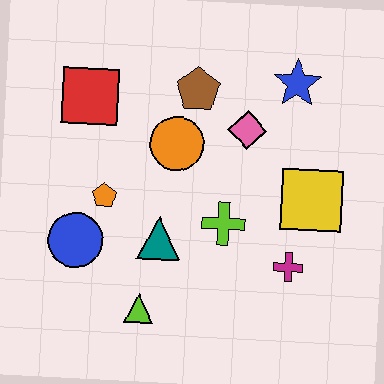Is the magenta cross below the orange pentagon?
Yes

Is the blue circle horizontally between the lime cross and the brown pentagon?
No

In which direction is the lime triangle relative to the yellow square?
The lime triangle is to the left of the yellow square.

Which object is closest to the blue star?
The pink diamond is closest to the blue star.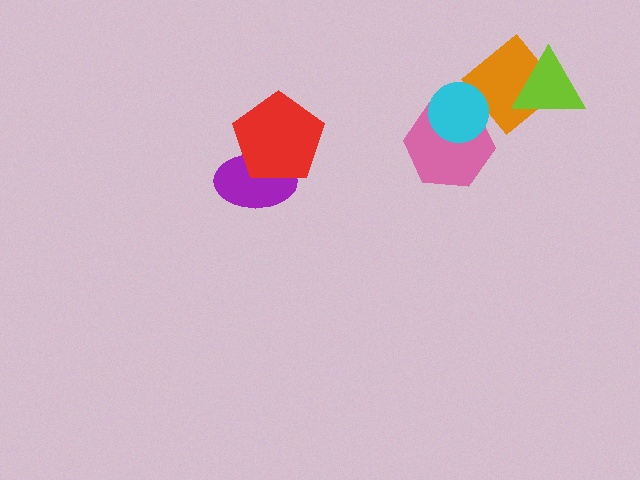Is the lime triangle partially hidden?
No, no other shape covers it.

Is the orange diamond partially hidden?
Yes, it is partially covered by another shape.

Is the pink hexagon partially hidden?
Yes, it is partially covered by another shape.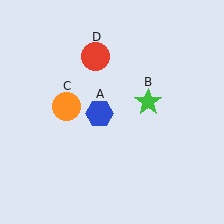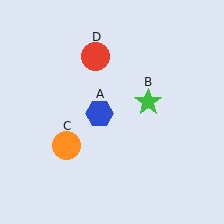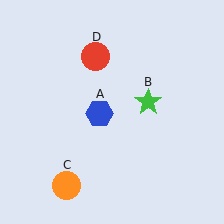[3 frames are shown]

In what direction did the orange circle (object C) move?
The orange circle (object C) moved down.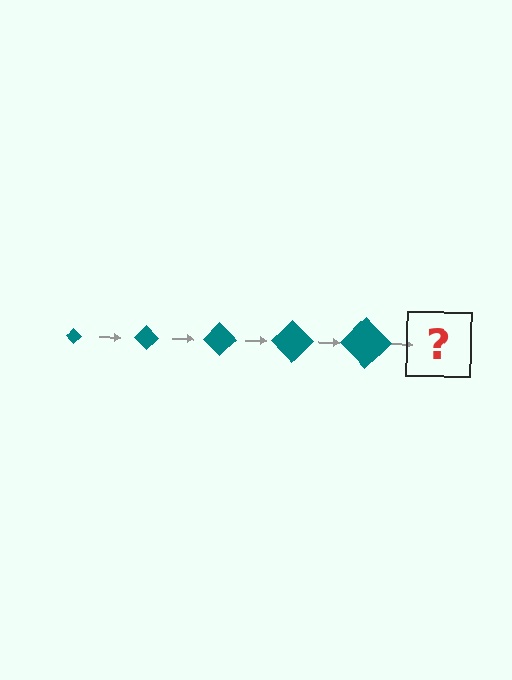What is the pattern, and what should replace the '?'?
The pattern is that the diamond gets progressively larger each step. The '?' should be a teal diamond, larger than the previous one.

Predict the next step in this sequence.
The next step is a teal diamond, larger than the previous one.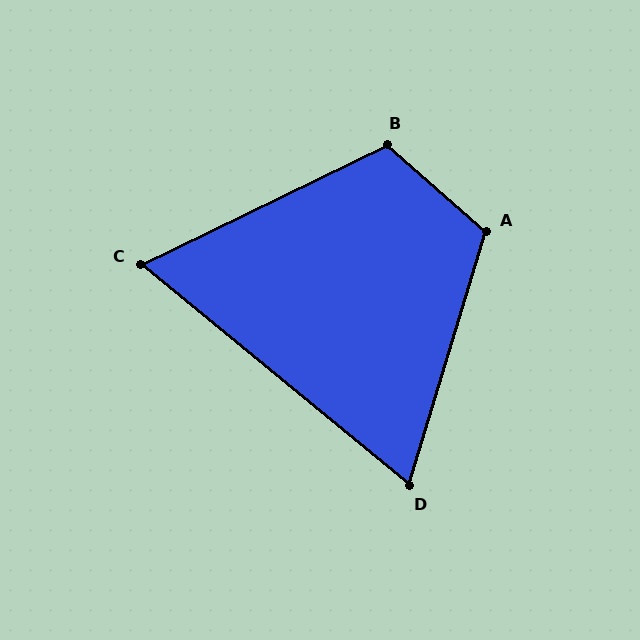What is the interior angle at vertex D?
Approximately 67 degrees (acute).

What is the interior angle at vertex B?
Approximately 113 degrees (obtuse).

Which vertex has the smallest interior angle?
C, at approximately 65 degrees.